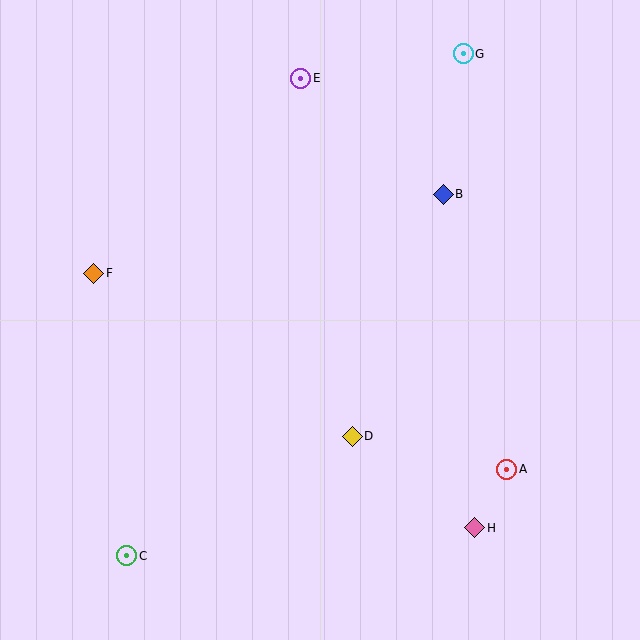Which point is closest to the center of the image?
Point D at (352, 436) is closest to the center.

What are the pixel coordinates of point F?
Point F is at (94, 273).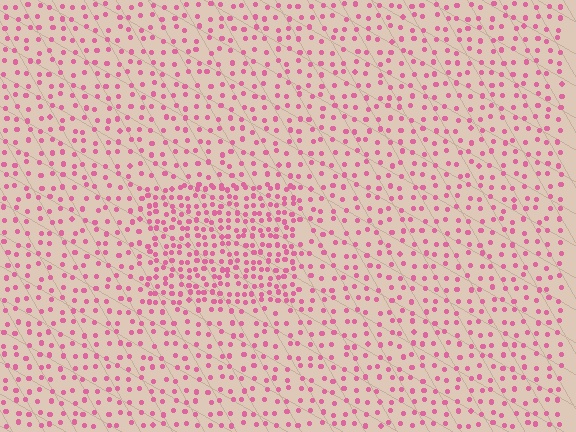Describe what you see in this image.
The image contains small pink elements arranged at two different densities. A rectangle-shaped region is visible where the elements are more densely packed than the surrounding area.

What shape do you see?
I see a rectangle.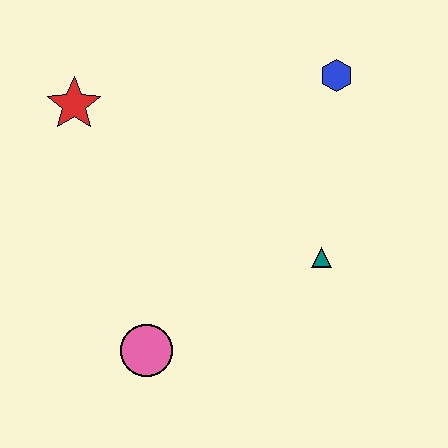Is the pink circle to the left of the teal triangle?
Yes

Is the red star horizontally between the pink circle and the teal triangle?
No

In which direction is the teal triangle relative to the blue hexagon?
The teal triangle is below the blue hexagon.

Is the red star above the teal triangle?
Yes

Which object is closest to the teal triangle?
The blue hexagon is closest to the teal triangle.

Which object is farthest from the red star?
The teal triangle is farthest from the red star.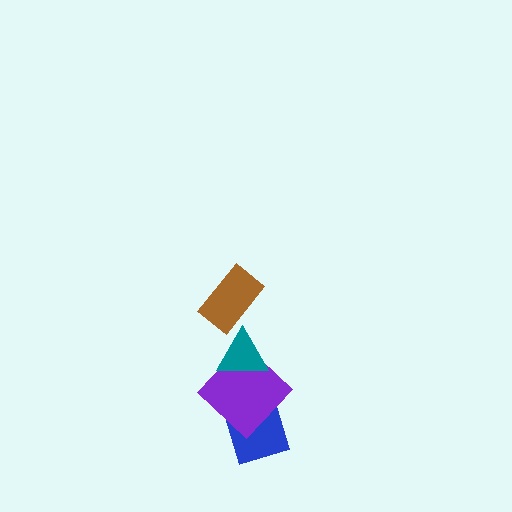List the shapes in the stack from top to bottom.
From top to bottom: the brown rectangle, the teal triangle, the purple diamond, the blue diamond.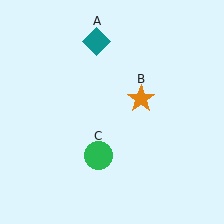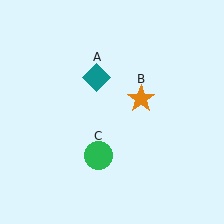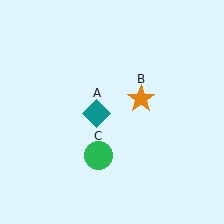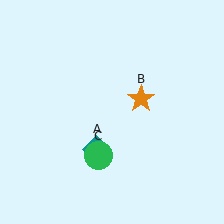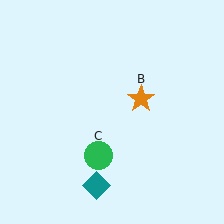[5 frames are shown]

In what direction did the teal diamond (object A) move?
The teal diamond (object A) moved down.